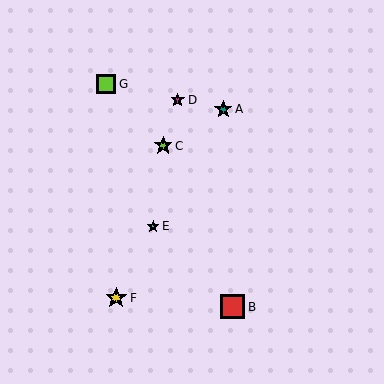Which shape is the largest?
The red square (labeled B) is the largest.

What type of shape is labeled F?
Shape F is a yellow star.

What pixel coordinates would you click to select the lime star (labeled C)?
Click at (163, 146) to select the lime star C.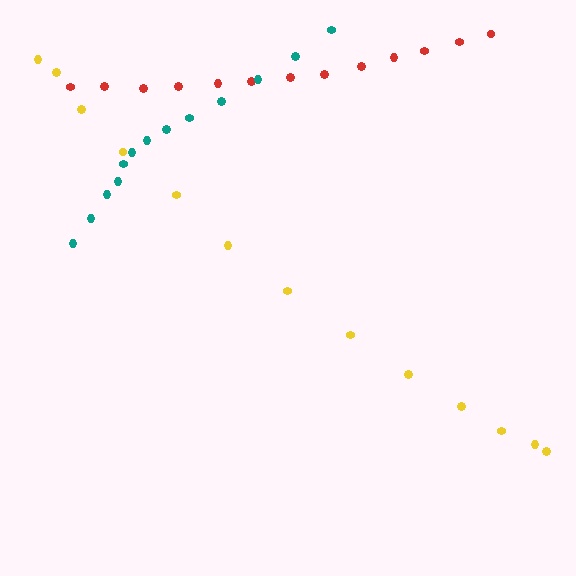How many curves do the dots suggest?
There are 3 distinct paths.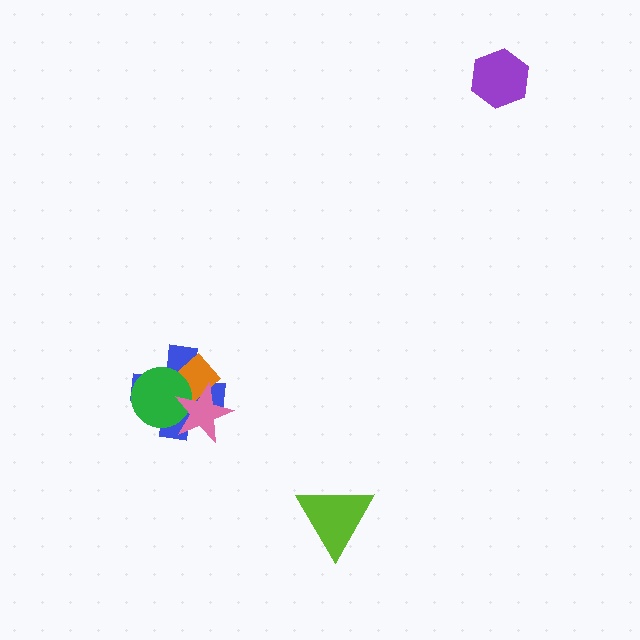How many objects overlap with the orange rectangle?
3 objects overlap with the orange rectangle.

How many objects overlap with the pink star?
3 objects overlap with the pink star.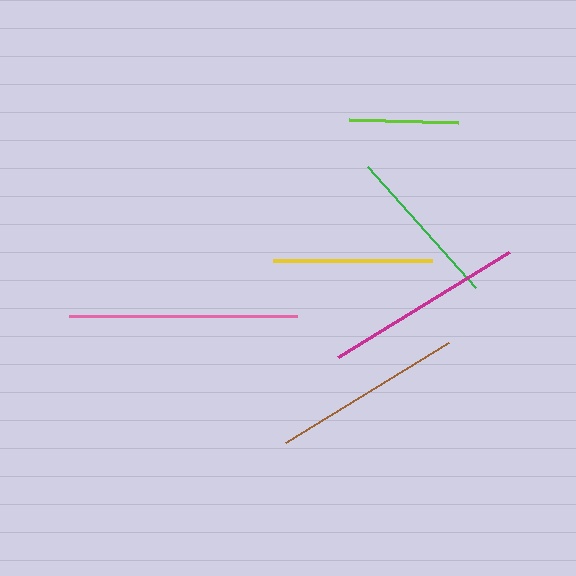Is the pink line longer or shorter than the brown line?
The pink line is longer than the brown line.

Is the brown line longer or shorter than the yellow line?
The brown line is longer than the yellow line.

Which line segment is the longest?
The pink line is the longest at approximately 228 pixels.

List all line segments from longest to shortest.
From longest to shortest: pink, magenta, brown, green, yellow, lime.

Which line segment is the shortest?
The lime line is the shortest at approximately 109 pixels.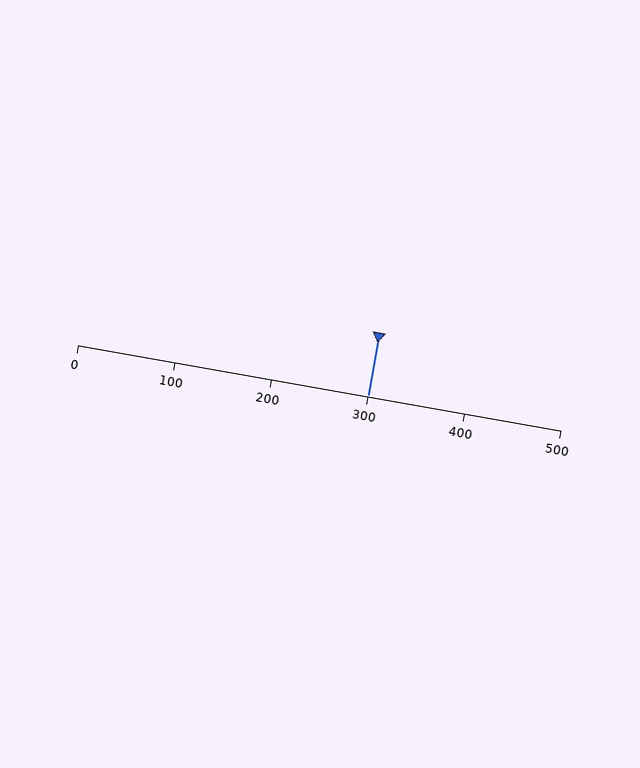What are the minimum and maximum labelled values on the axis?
The axis runs from 0 to 500.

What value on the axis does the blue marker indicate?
The marker indicates approximately 300.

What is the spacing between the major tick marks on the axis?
The major ticks are spaced 100 apart.